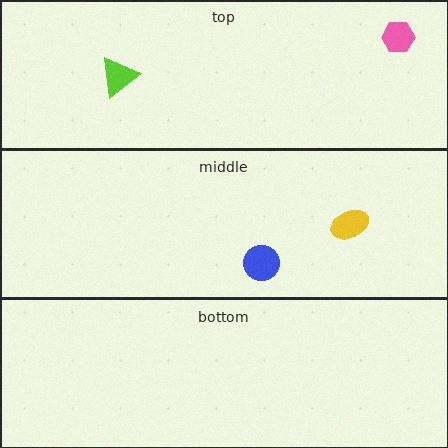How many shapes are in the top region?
2.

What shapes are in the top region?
The pink hexagon, the lime triangle.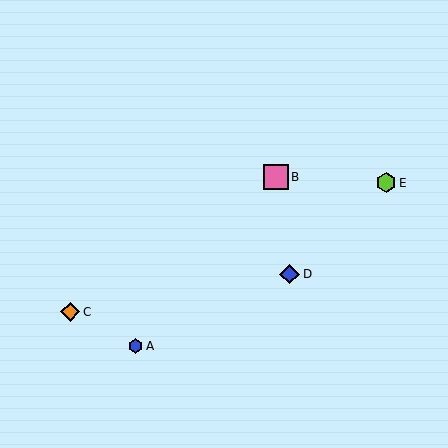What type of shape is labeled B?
Shape B is a pink square.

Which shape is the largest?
The pink square (labeled B) is the largest.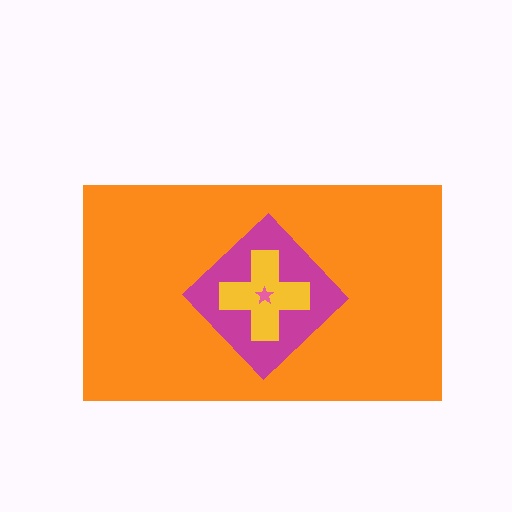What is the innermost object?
The pink star.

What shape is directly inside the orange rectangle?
The magenta diamond.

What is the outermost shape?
The orange rectangle.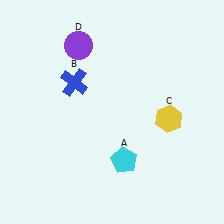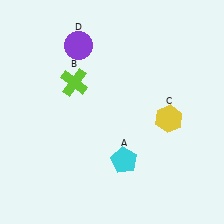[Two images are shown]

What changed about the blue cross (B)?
In Image 1, B is blue. In Image 2, it changed to lime.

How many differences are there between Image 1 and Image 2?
There is 1 difference between the two images.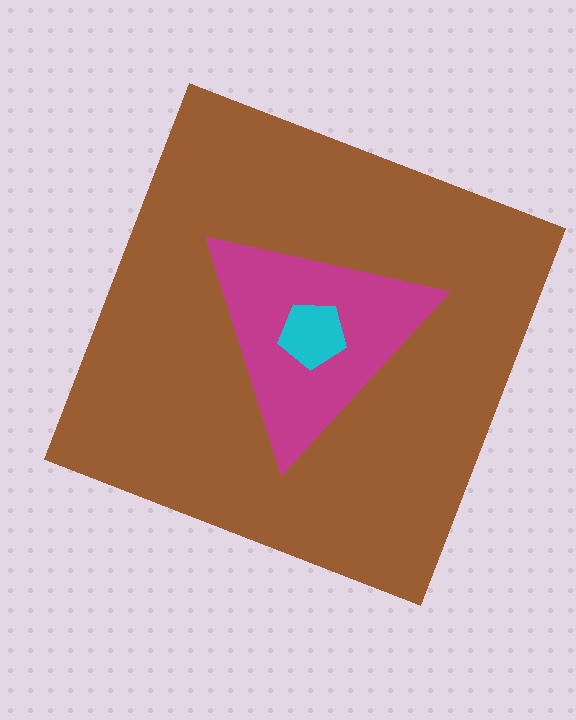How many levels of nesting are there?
3.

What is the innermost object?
The cyan pentagon.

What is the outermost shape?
The brown square.